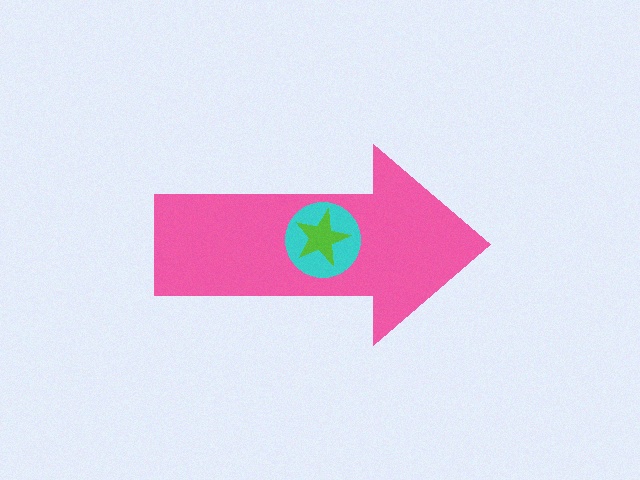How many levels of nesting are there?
3.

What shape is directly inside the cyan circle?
The lime star.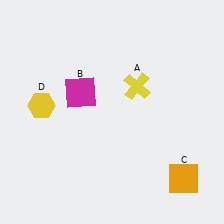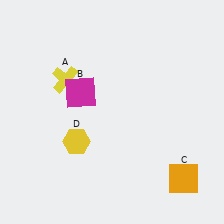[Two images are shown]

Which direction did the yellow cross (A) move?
The yellow cross (A) moved left.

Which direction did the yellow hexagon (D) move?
The yellow hexagon (D) moved down.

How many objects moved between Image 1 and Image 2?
2 objects moved between the two images.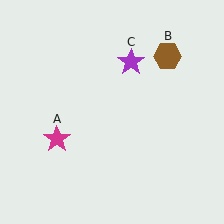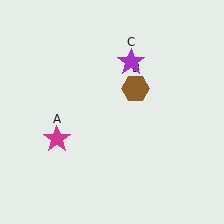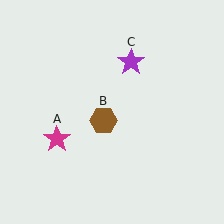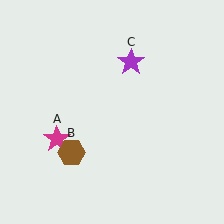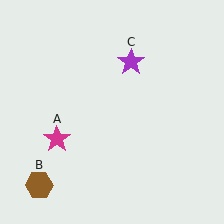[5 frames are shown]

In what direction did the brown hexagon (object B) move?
The brown hexagon (object B) moved down and to the left.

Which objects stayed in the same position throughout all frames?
Magenta star (object A) and purple star (object C) remained stationary.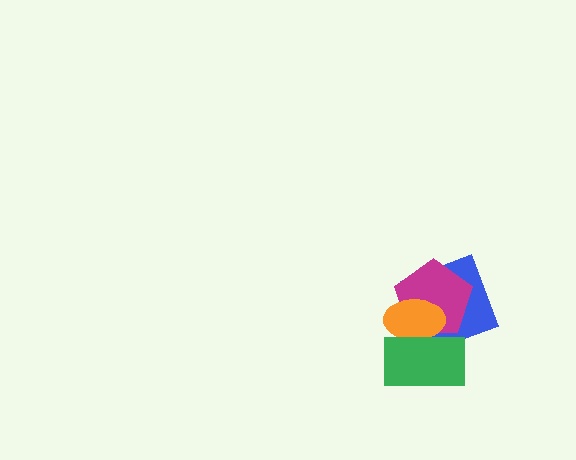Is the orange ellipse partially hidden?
Yes, it is partially covered by another shape.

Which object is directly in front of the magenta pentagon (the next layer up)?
The orange ellipse is directly in front of the magenta pentagon.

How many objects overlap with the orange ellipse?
3 objects overlap with the orange ellipse.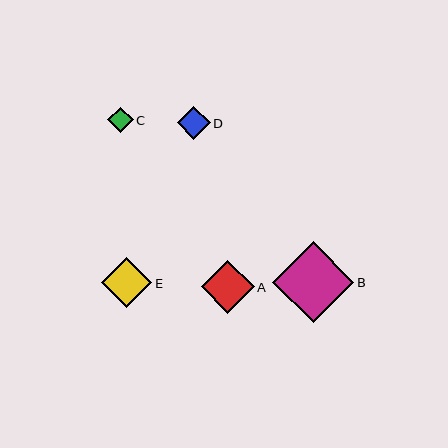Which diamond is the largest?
Diamond B is the largest with a size of approximately 81 pixels.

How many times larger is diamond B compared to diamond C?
Diamond B is approximately 3.2 times the size of diamond C.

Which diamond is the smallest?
Diamond C is the smallest with a size of approximately 25 pixels.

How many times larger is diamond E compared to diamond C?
Diamond E is approximately 2.0 times the size of diamond C.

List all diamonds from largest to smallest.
From largest to smallest: B, A, E, D, C.